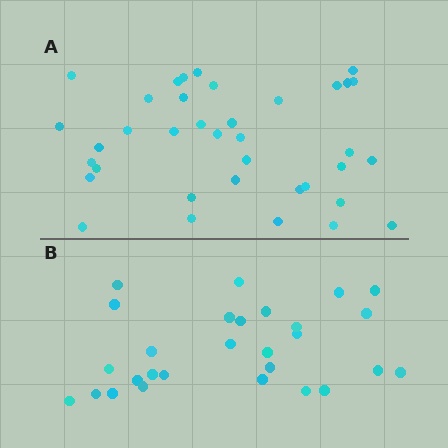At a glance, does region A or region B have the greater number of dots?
Region A (the top region) has more dots.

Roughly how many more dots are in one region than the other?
Region A has roughly 8 or so more dots than region B.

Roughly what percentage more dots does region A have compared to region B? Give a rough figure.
About 30% more.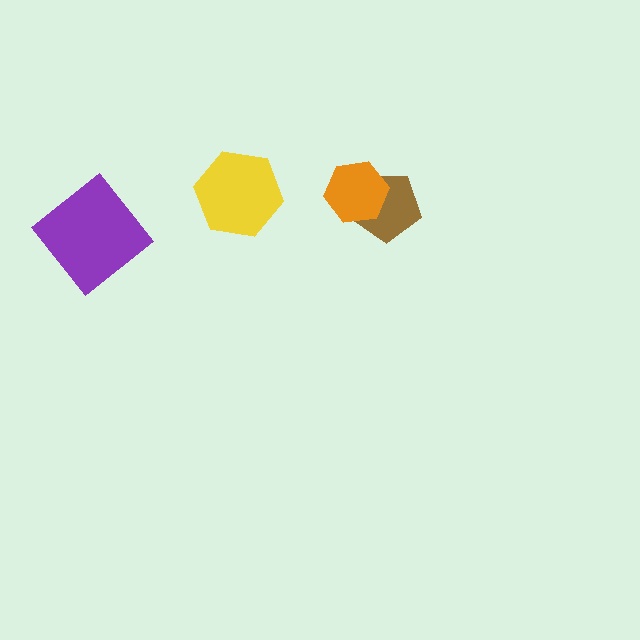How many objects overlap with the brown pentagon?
1 object overlaps with the brown pentagon.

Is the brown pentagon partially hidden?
Yes, it is partially covered by another shape.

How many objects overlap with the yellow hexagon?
0 objects overlap with the yellow hexagon.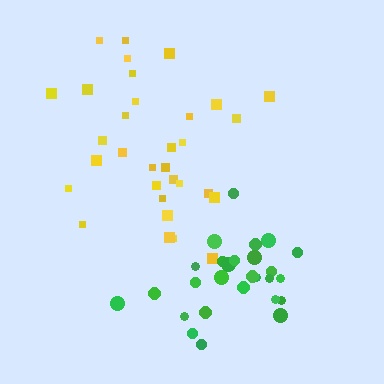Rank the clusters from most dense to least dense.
green, yellow.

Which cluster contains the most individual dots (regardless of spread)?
Yellow (32).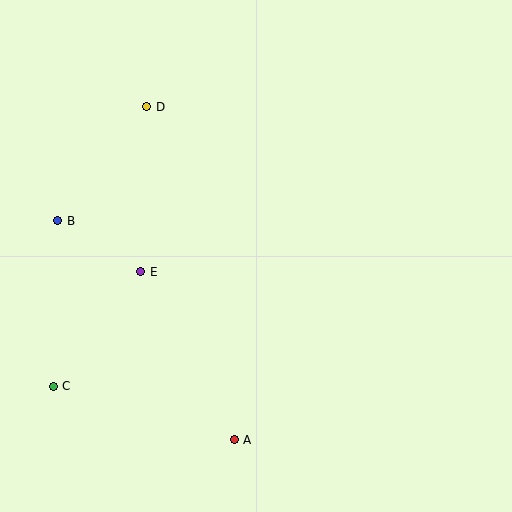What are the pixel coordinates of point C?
Point C is at (53, 386).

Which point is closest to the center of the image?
Point E at (141, 272) is closest to the center.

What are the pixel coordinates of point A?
Point A is at (234, 440).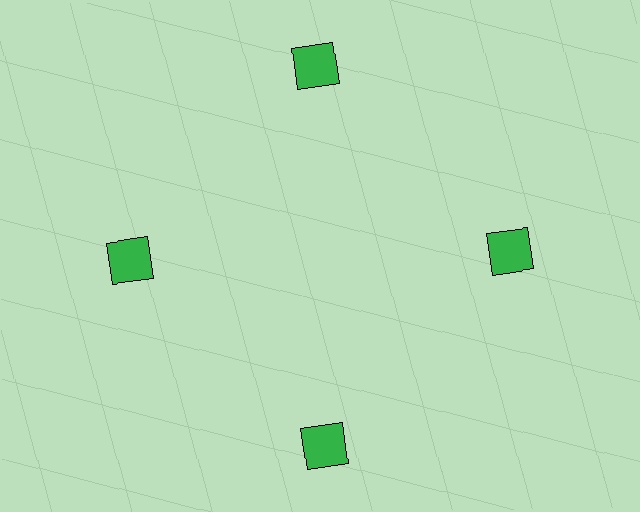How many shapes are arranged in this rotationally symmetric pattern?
There are 4 shapes, arranged in 4 groups of 1.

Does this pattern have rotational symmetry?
Yes, this pattern has 4-fold rotational symmetry. It looks the same after rotating 90 degrees around the center.